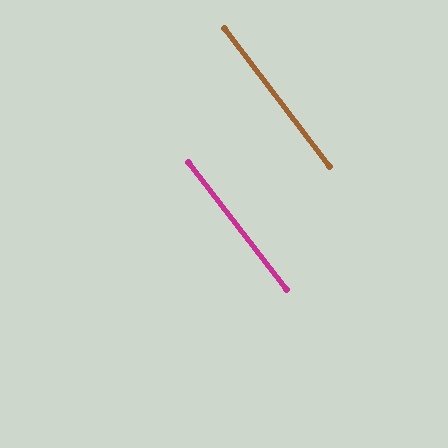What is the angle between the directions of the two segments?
Approximately 0 degrees.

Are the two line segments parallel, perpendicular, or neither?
Parallel — their directions differ by only 0.1°.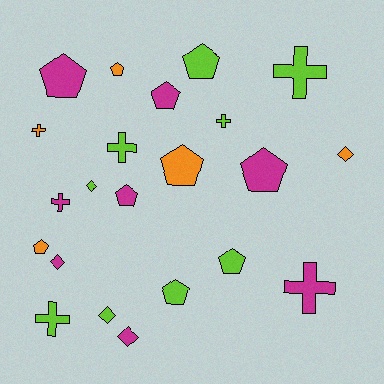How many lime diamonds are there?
There are 2 lime diamonds.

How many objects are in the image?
There are 22 objects.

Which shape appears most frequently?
Pentagon, with 10 objects.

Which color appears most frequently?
Lime, with 9 objects.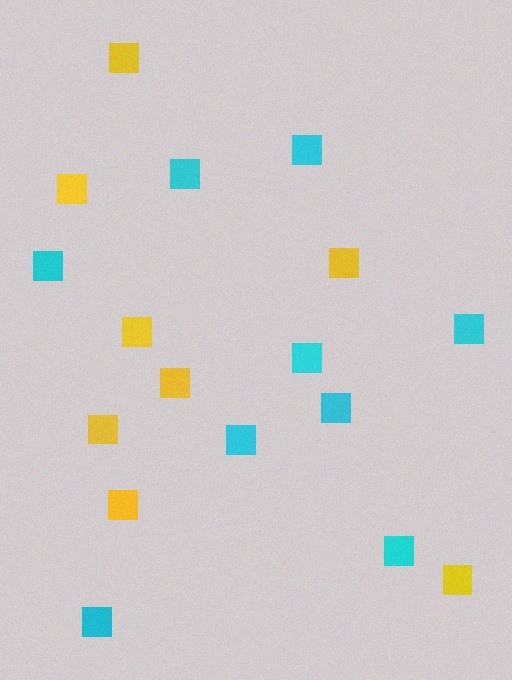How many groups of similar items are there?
There are 2 groups: one group of cyan squares (9) and one group of yellow squares (8).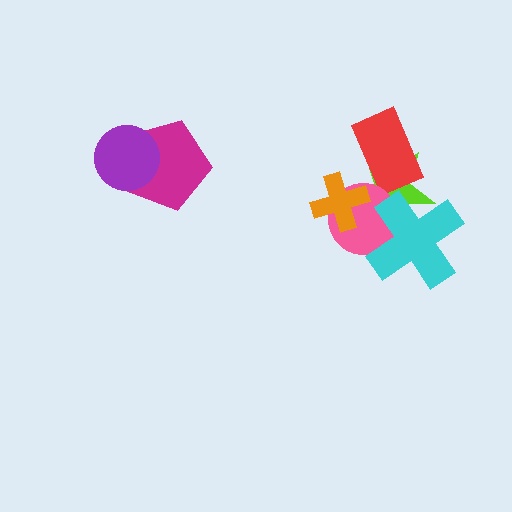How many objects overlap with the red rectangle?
1 object overlaps with the red rectangle.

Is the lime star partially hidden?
Yes, it is partially covered by another shape.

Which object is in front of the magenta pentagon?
The purple circle is in front of the magenta pentagon.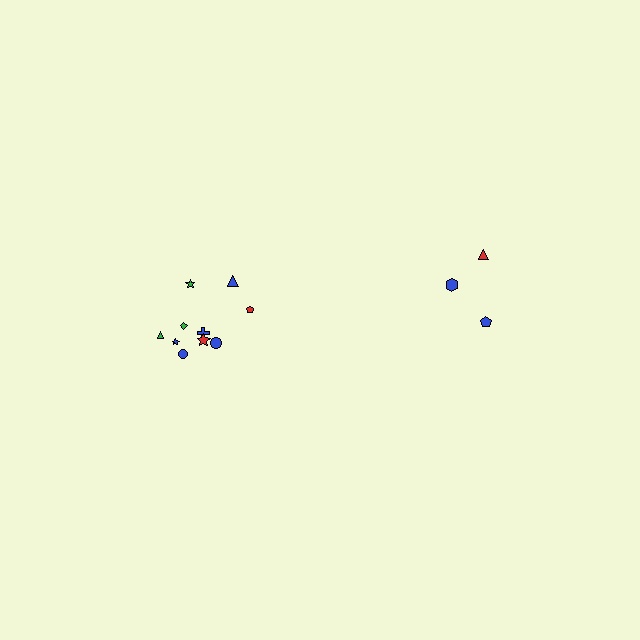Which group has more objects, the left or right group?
The left group.